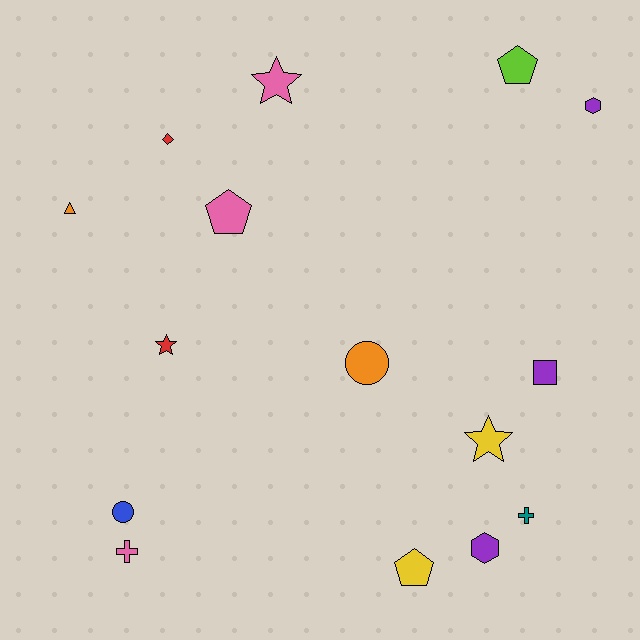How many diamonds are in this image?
There is 1 diamond.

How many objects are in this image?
There are 15 objects.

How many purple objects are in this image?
There are 3 purple objects.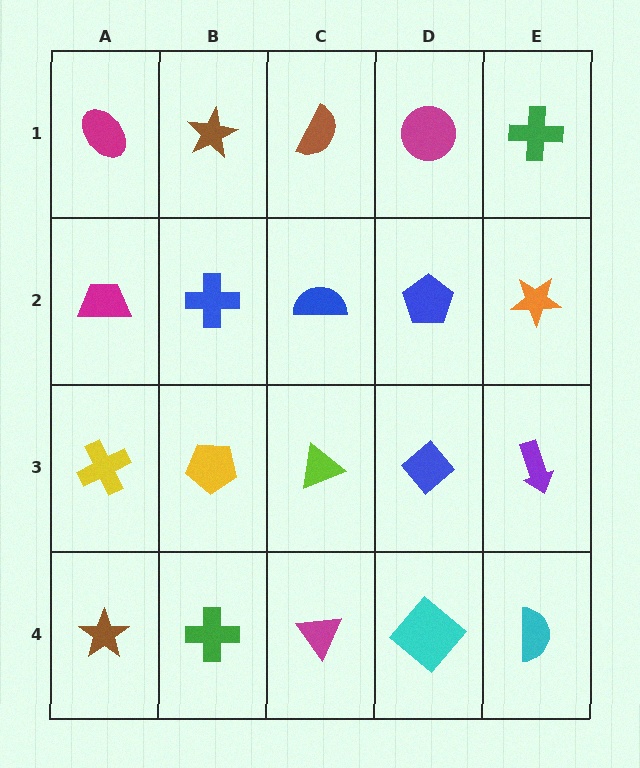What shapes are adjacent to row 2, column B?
A brown star (row 1, column B), a yellow pentagon (row 3, column B), a magenta trapezoid (row 2, column A), a blue semicircle (row 2, column C).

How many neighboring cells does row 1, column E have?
2.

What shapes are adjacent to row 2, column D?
A magenta circle (row 1, column D), a blue diamond (row 3, column D), a blue semicircle (row 2, column C), an orange star (row 2, column E).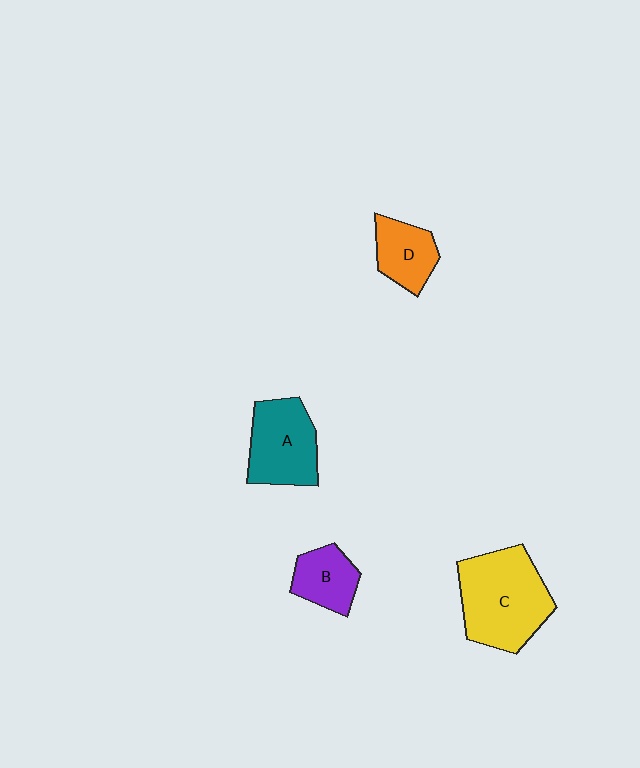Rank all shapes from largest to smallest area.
From largest to smallest: C (yellow), A (teal), D (orange), B (purple).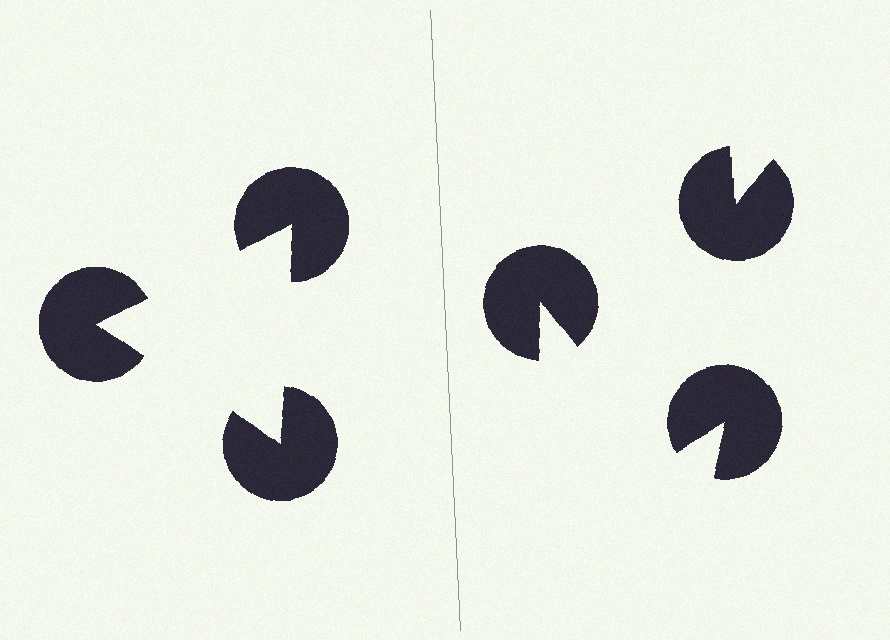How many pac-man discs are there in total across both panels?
6 — 3 on each side.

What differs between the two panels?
The pac-man discs are positioned identically on both sides; only the wedge orientations differ. On the left they align to a triangle; on the right they are misaligned.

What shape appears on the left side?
An illusory triangle.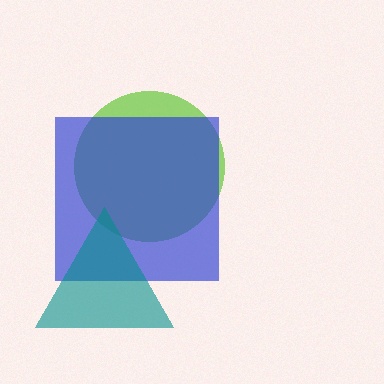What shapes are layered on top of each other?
The layered shapes are: a lime circle, a blue square, a teal triangle.